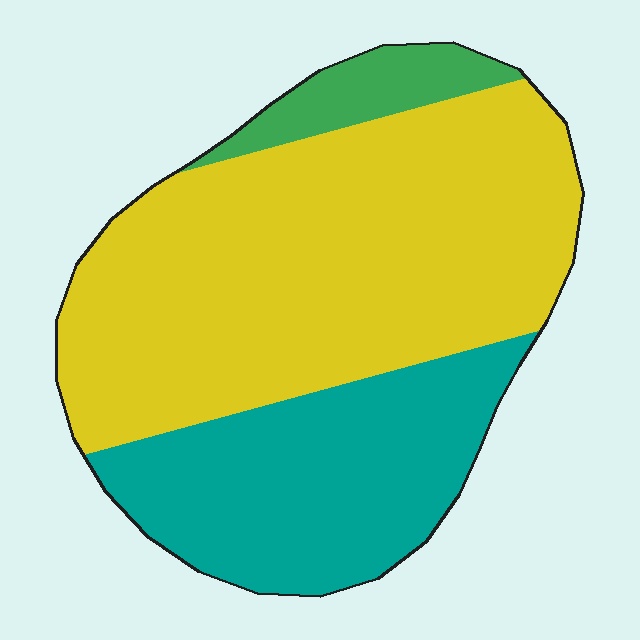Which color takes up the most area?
Yellow, at roughly 60%.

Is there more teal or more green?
Teal.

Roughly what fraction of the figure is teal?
Teal covers 31% of the figure.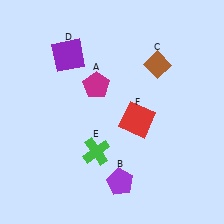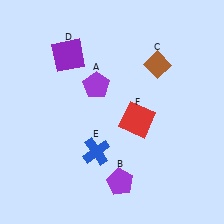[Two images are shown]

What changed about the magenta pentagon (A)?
In Image 1, A is magenta. In Image 2, it changed to purple.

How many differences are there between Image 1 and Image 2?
There are 2 differences between the two images.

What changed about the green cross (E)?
In Image 1, E is green. In Image 2, it changed to blue.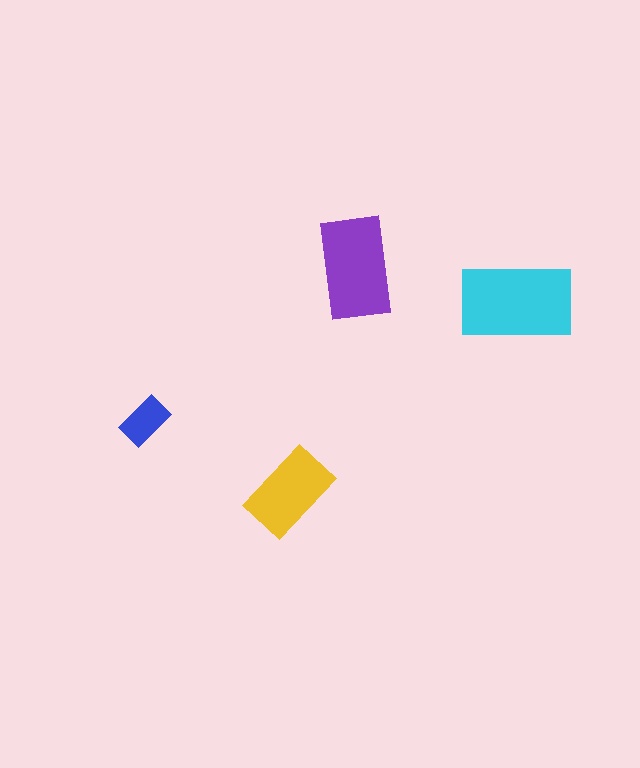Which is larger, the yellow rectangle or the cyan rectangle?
The cyan one.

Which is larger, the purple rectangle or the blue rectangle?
The purple one.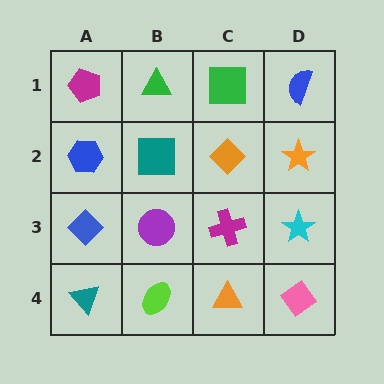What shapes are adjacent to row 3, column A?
A blue hexagon (row 2, column A), a teal triangle (row 4, column A), a purple circle (row 3, column B).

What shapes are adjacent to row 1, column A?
A blue hexagon (row 2, column A), a green triangle (row 1, column B).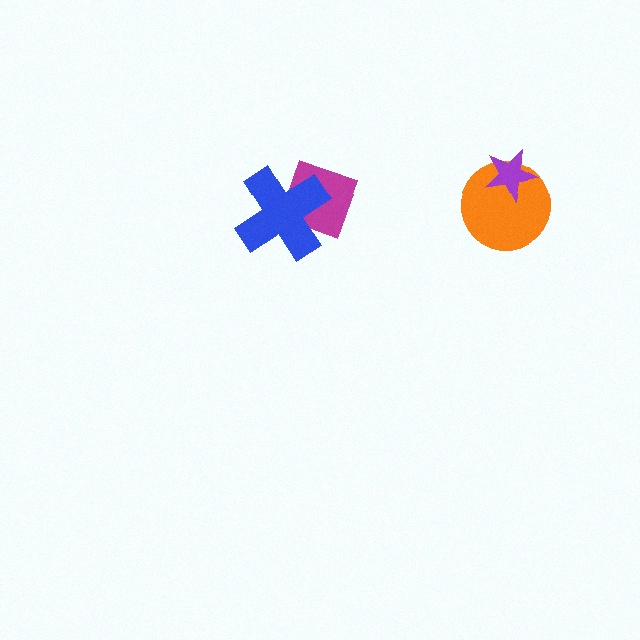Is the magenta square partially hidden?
Yes, it is partially covered by another shape.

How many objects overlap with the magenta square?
1 object overlaps with the magenta square.